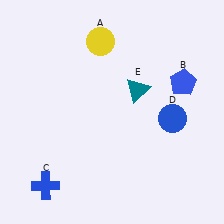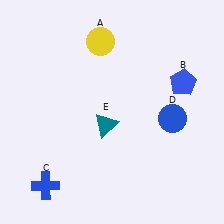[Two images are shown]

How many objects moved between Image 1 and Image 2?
1 object moved between the two images.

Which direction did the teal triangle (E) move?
The teal triangle (E) moved down.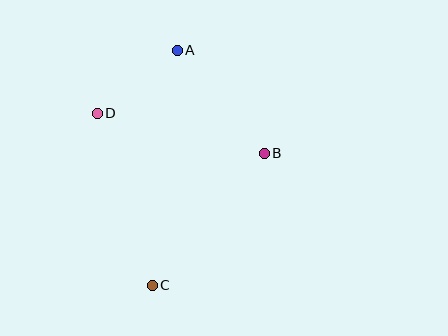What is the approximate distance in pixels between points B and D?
The distance between B and D is approximately 172 pixels.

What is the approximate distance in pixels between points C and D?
The distance between C and D is approximately 180 pixels.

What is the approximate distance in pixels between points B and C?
The distance between B and C is approximately 173 pixels.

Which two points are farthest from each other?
Points A and C are farthest from each other.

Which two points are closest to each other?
Points A and D are closest to each other.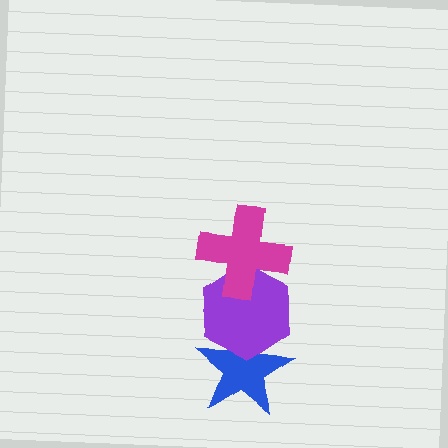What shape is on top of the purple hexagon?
The magenta cross is on top of the purple hexagon.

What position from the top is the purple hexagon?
The purple hexagon is 2nd from the top.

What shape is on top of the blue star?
The purple hexagon is on top of the blue star.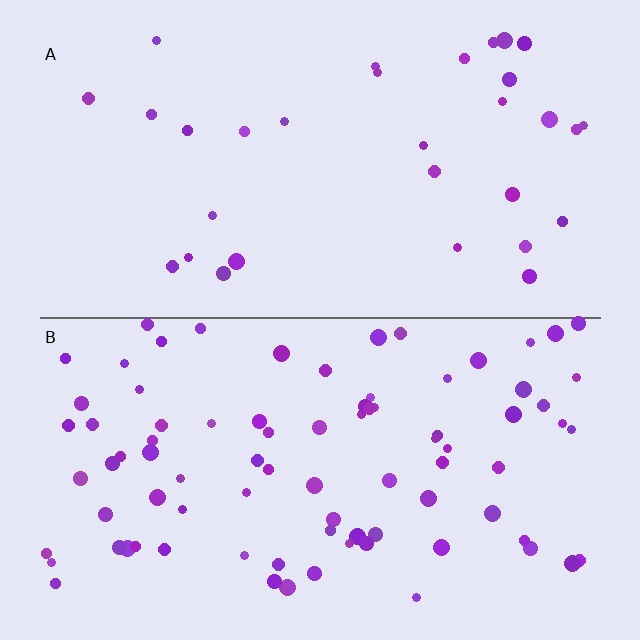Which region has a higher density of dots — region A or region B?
B (the bottom).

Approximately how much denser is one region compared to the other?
Approximately 2.7× — region B over region A.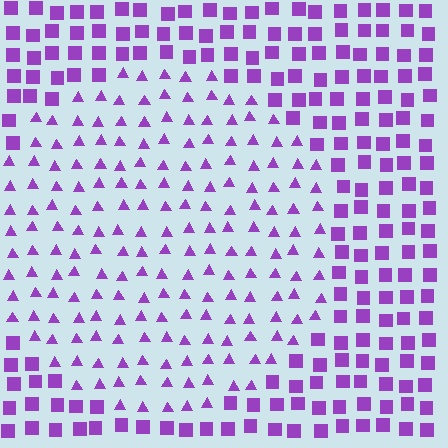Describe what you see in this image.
The image is filled with small purple elements arranged in a uniform grid. A circle-shaped region contains triangles, while the surrounding area contains squares. The boundary is defined purely by the change in element shape.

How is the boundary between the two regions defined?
The boundary is defined by a change in element shape: triangles inside vs. squares outside. All elements share the same color and spacing.